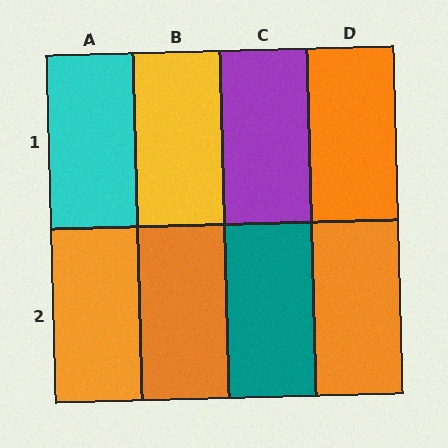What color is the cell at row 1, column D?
Orange.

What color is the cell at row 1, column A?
Cyan.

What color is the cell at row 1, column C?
Purple.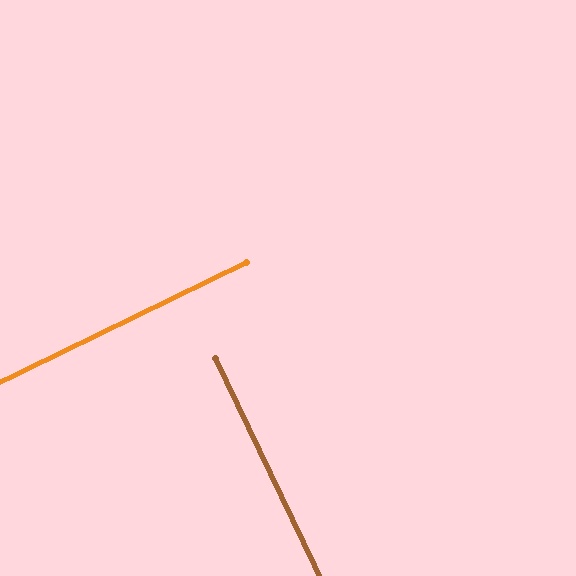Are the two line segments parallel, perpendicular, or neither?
Perpendicular — they meet at approximately 90°.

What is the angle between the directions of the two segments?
Approximately 90 degrees.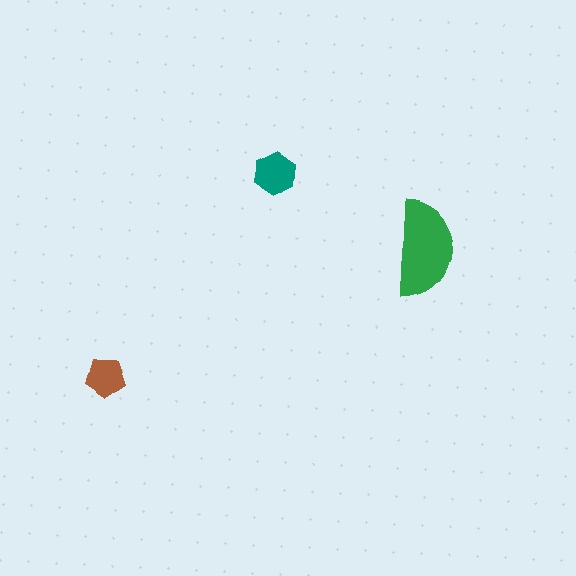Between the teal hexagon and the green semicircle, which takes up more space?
The green semicircle.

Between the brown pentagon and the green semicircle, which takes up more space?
The green semicircle.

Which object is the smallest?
The brown pentagon.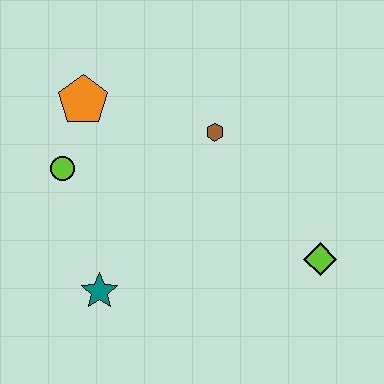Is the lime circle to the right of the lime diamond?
No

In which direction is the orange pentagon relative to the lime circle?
The orange pentagon is above the lime circle.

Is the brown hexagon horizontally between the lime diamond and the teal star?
Yes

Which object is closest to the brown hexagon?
The orange pentagon is closest to the brown hexagon.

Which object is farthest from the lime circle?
The lime diamond is farthest from the lime circle.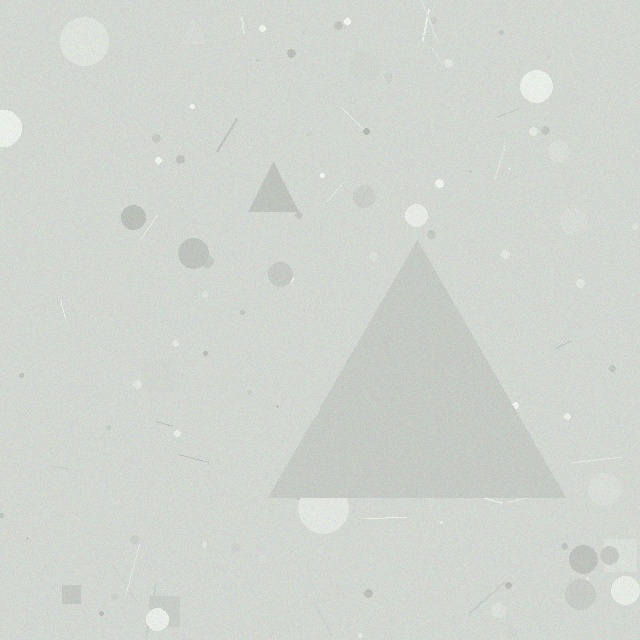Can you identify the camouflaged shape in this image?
The camouflaged shape is a triangle.